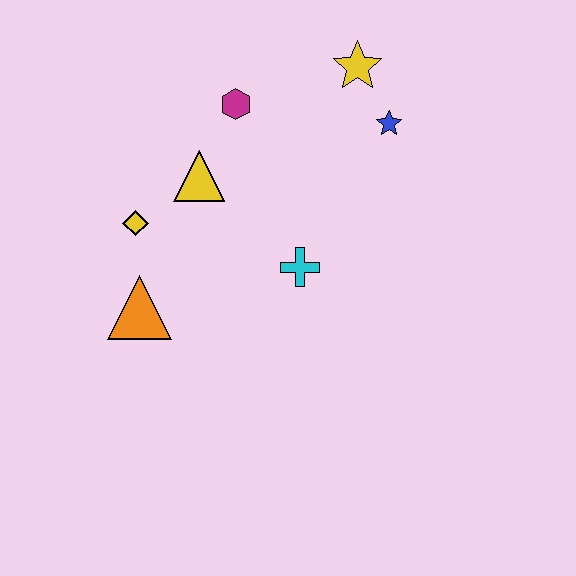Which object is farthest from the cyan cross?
The yellow star is farthest from the cyan cross.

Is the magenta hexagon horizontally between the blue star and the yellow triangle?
Yes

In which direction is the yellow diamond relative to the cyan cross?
The yellow diamond is to the left of the cyan cross.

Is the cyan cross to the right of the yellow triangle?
Yes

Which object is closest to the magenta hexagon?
The yellow triangle is closest to the magenta hexagon.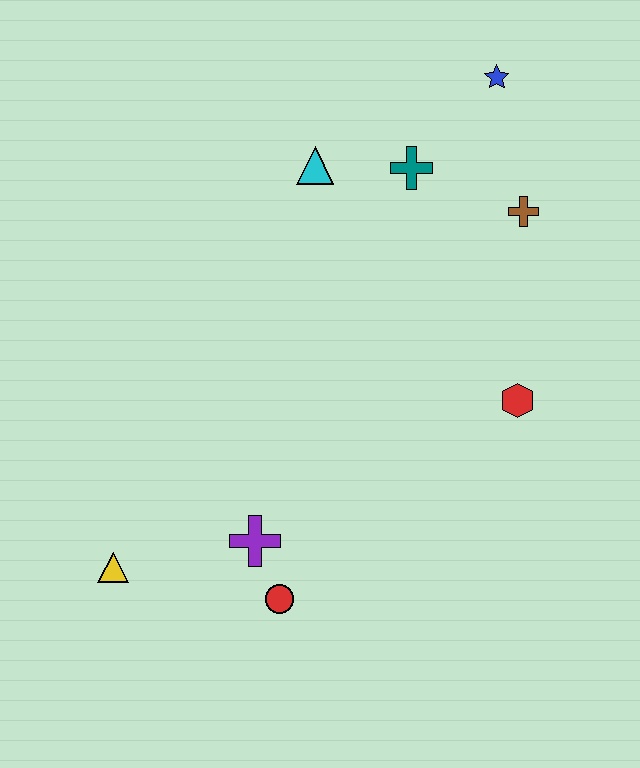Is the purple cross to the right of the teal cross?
No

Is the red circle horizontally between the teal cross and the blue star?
No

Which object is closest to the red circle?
The purple cross is closest to the red circle.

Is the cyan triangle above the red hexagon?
Yes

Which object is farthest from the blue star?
The yellow triangle is farthest from the blue star.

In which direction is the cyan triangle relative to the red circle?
The cyan triangle is above the red circle.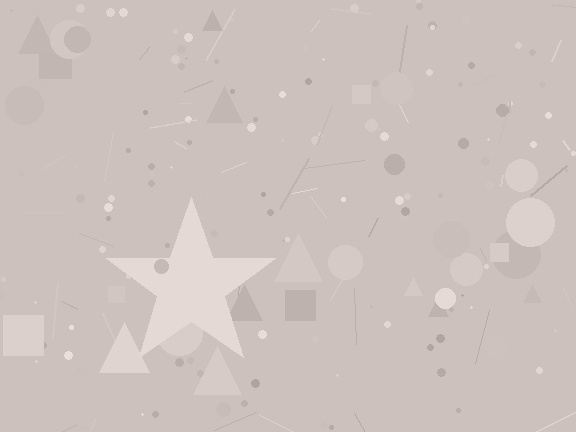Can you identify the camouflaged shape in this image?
The camouflaged shape is a star.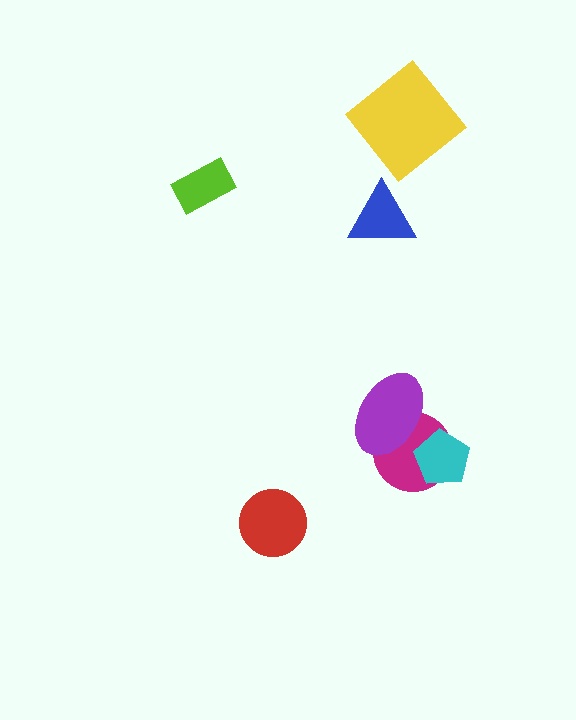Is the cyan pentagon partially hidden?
No, no other shape covers it.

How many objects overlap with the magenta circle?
2 objects overlap with the magenta circle.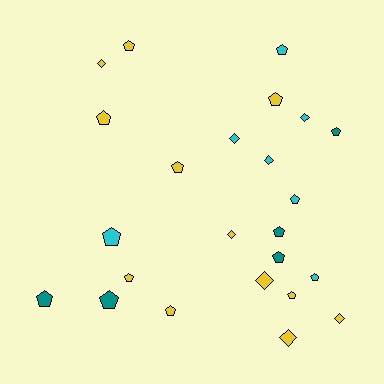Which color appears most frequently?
Yellow, with 12 objects.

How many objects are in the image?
There are 24 objects.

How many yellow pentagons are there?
There are 7 yellow pentagons.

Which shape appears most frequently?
Pentagon, with 16 objects.